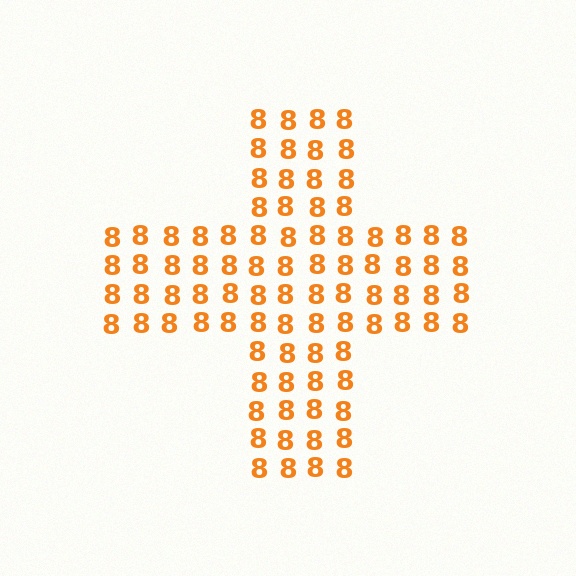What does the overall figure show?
The overall figure shows a cross.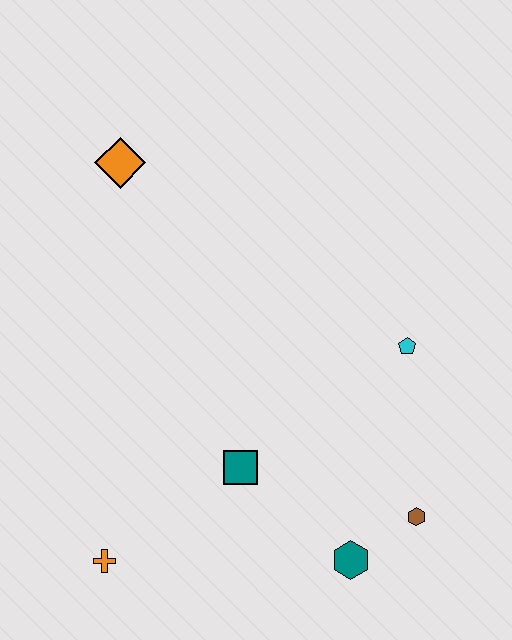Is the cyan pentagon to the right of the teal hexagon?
Yes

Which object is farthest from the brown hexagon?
The orange diamond is farthest from the brown hexagon.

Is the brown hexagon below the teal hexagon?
No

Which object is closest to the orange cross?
The teal square is closest to the orange cross.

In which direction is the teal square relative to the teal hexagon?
The teal square is to the left of the teal hexagon.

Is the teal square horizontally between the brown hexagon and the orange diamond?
Yes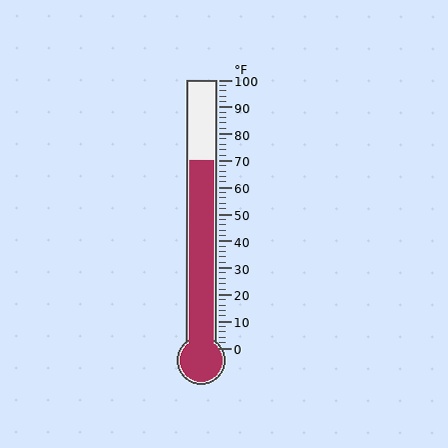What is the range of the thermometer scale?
The thermometer scale ranges from 0°F to 100°F.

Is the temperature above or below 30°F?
The temperature is above 30°F.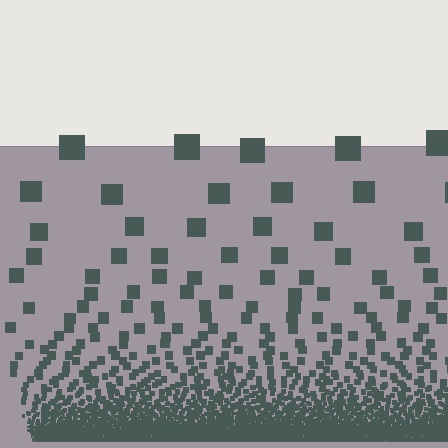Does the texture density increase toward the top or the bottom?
Density increases toward the bottom.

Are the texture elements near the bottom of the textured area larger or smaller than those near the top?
Smaller. The gradient is inverted — elements near the bottom are smaller and denser.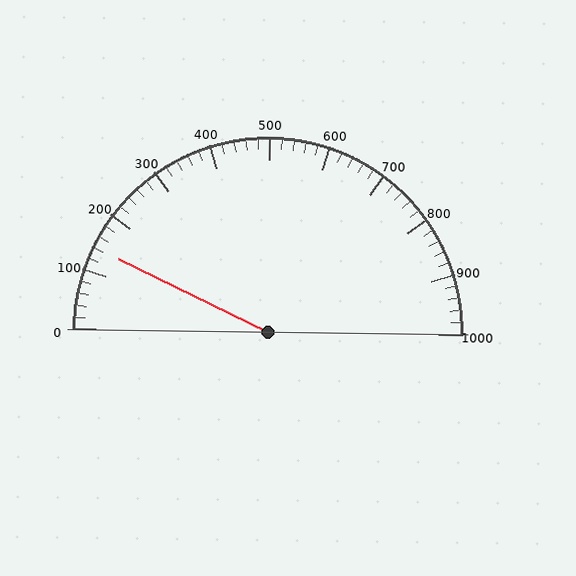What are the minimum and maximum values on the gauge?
The gauge ranges from 0 to 1000.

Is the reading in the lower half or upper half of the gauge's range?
The reading is in the lower half of the range (0 to 1000).